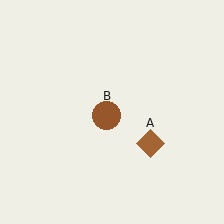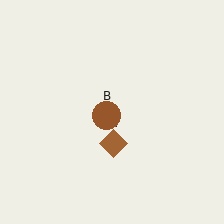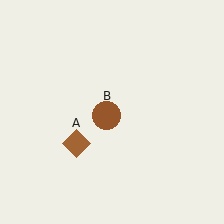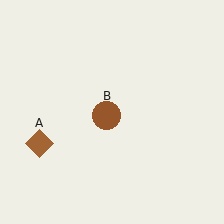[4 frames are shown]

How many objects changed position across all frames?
1 object changed position: brown diamond (object A).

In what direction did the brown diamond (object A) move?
The brown diamond (object A) moved left.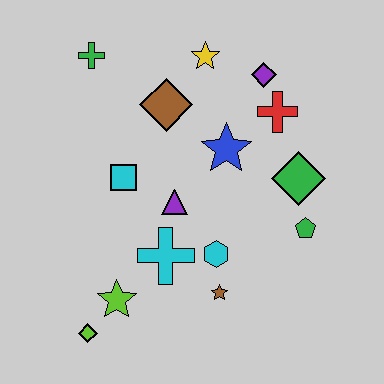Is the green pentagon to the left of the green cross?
No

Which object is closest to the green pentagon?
The green diamond is closest to the green pentagon.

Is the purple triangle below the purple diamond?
Yes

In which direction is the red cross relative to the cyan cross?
The red cross is above the cyan cross.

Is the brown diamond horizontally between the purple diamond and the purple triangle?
No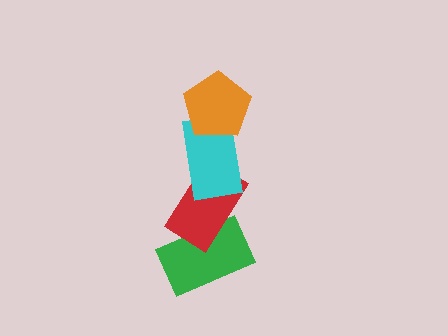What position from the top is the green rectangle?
The green rectangle is 4th from the top.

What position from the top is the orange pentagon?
The orange pentagon is 1st from the top.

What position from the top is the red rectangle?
The red rectangle is 3rd from the top.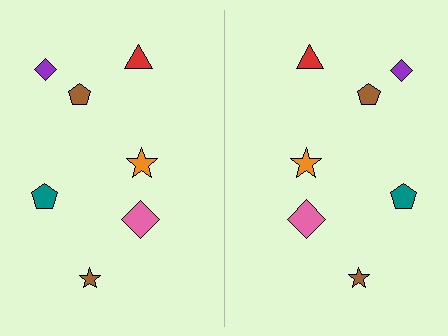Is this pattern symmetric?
Yes, this pattern has bilateral (reflection) symmetry.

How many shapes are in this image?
There are 14 shapes in this image.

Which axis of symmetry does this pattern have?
The pattern has a vertical axis of symmetry running through the center of the image.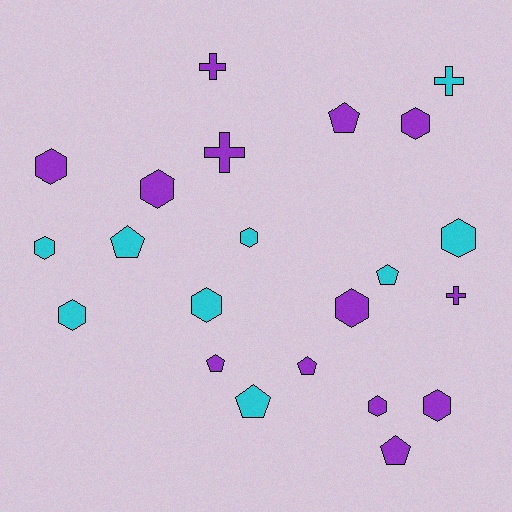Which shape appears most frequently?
Hexagon, with 11 objects.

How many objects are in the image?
There are 22 objects.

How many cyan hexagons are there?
There are 5 cyan hexagons.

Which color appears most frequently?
Purple, with 13 objects.